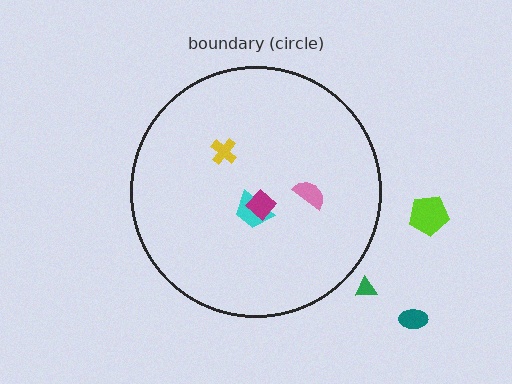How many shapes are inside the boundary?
4 inside, 3 outside.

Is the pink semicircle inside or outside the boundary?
Inside.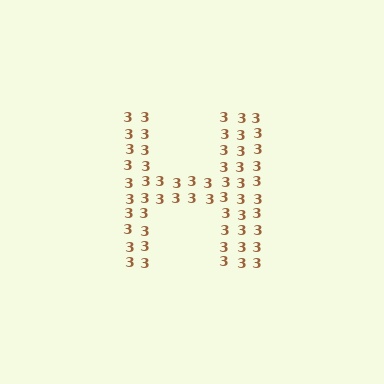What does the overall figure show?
The overall figure shows the letter H.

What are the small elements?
The small elements are digit 3's.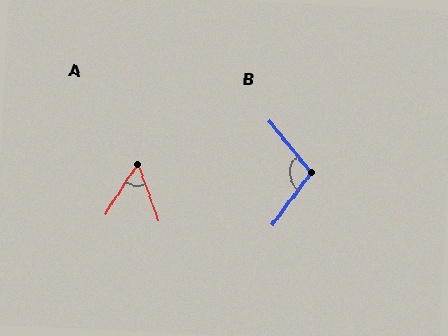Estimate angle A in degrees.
Approximately 52 degrees.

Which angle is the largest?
B, at approximately 104 degrees.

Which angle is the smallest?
A, at approximately 52 degrees.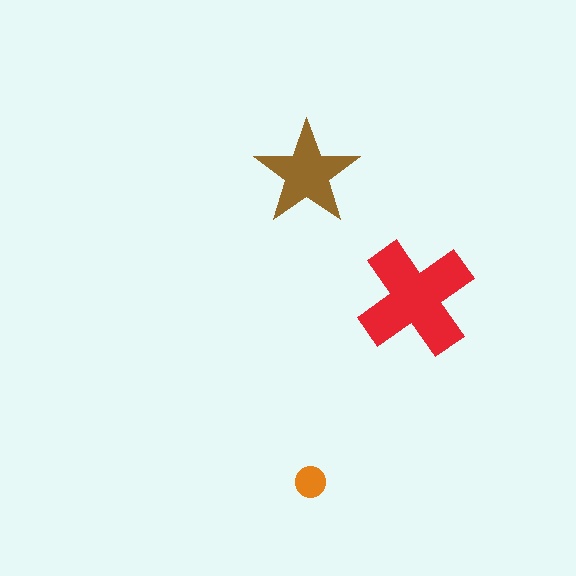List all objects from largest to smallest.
The red cross, the brown star, the orange circle.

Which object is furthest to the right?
The red cross is rightmost.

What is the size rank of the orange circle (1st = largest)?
3rd.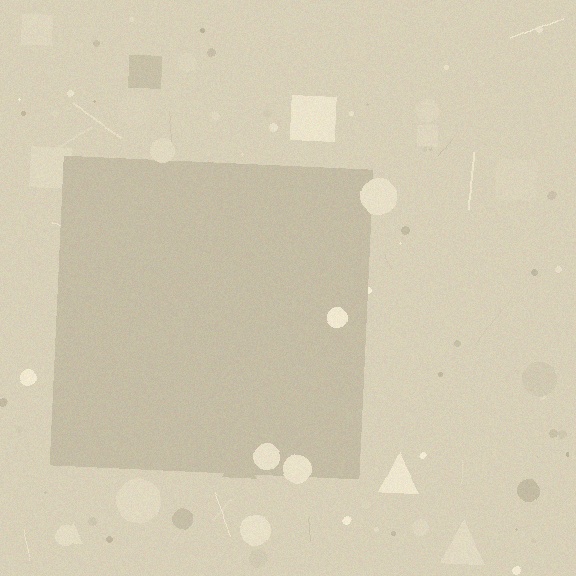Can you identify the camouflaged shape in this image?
The camouflaged shape is a square.